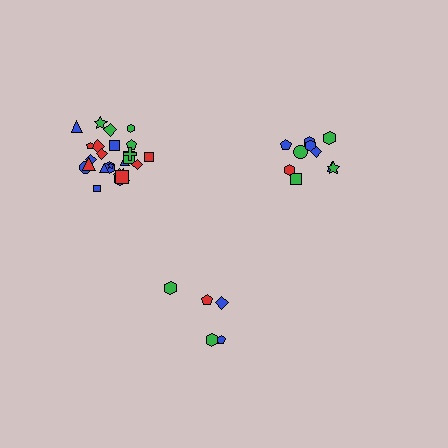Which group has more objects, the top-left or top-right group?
The top-left group.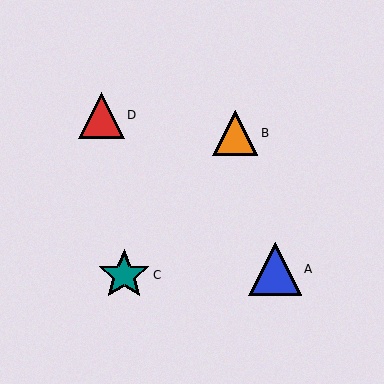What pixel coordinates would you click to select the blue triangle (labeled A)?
Click at (275, 269) to select the blue triangle A.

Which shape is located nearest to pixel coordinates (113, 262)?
The teal star (labeled C) at (124, 275) is nearest to that location.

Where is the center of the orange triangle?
The center of the orange triangle is at (235, 133).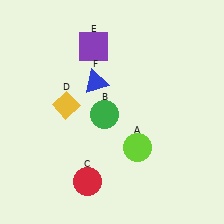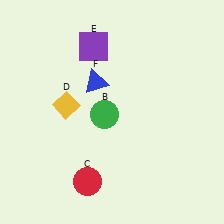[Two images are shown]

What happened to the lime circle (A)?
The lime circle (A) was removed in Image 2. It was in the bottom-right area of Image 1.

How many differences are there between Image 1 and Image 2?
There is 1 difference between the two images.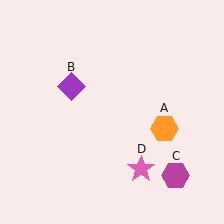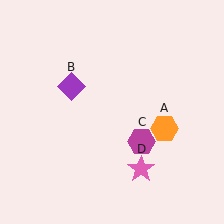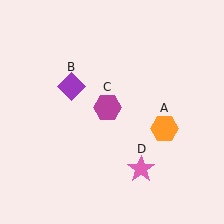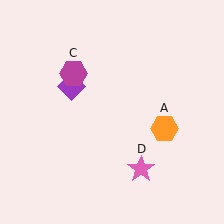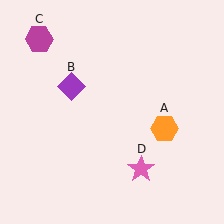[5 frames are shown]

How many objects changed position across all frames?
1 object changed position: magenta hexagon (object C).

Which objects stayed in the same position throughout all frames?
Orange hexagon (object A) and purple diamond (object B) and pink star (object D) remained stationary.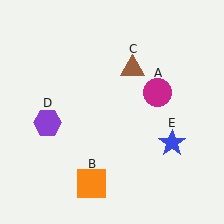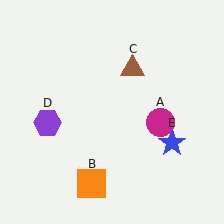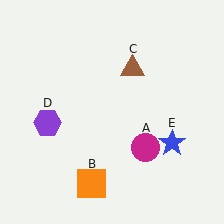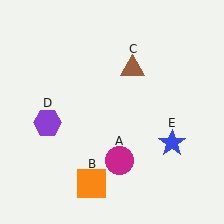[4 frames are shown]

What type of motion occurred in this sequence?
The magenta circle (object A) rotated clockwise around the center of the scene.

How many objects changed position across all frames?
1 object changed position: magenta circle (object A).